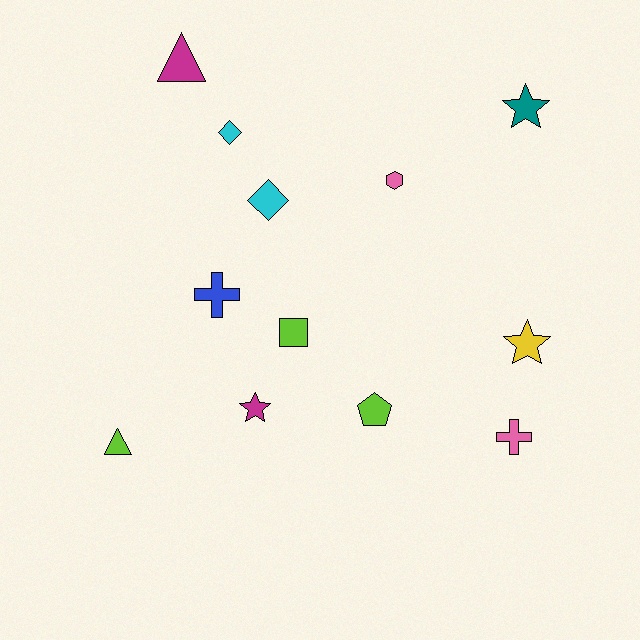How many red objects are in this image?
There are no red objects.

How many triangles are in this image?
There are 2 triangles.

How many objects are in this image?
There are 12 objects.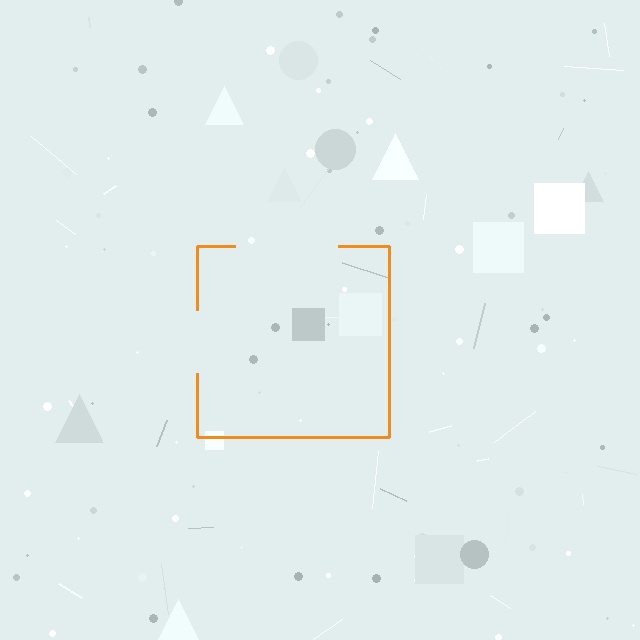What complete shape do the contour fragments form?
The contour fragments form a square.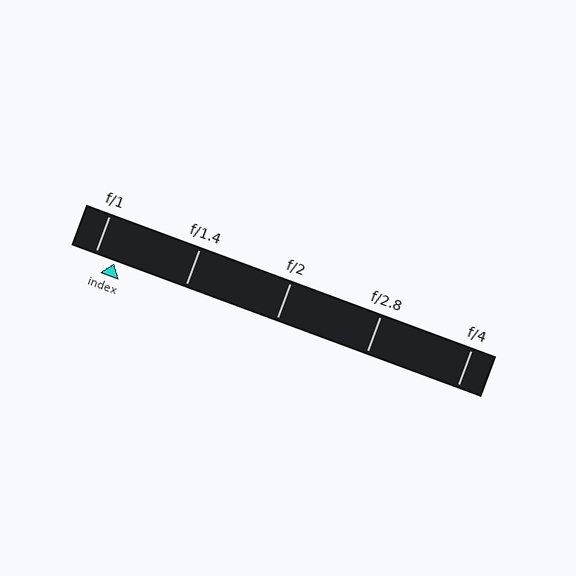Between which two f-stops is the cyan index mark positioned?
The index mark is between f/1 and f/1.4.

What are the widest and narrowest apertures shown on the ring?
The widest aperture shown is f/1 and the narrowest is f/4.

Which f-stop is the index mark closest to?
The index mark is closest to f/1.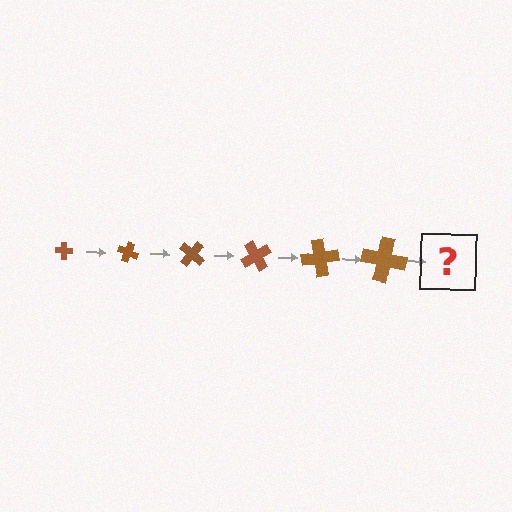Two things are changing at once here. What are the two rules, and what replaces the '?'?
The two rules are that the cross grows larger each step and it rotates 20 degrees each step. The '?' should be a cross, larger than the previous one and rotated 120 degrees from the start.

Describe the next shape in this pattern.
It should be a cross, larger than the previous one and rotated 120 degrees from the start.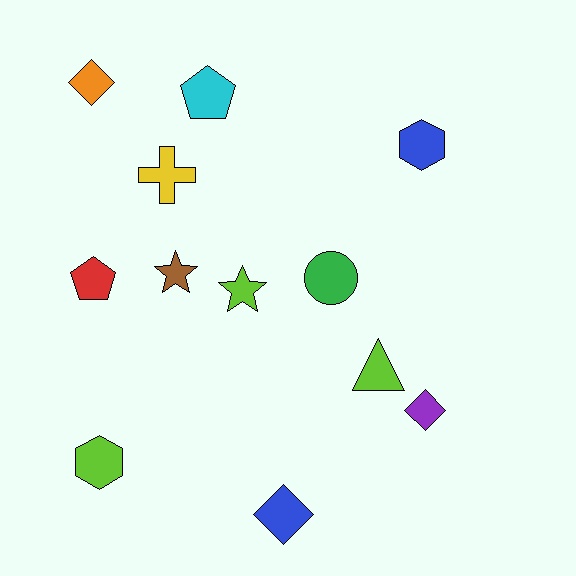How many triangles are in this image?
There is 1 triangle.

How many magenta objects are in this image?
There are no magenta objects.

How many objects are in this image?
There are 12 objects.